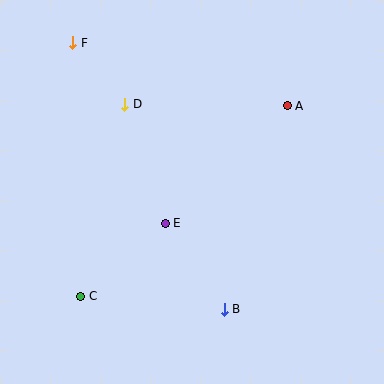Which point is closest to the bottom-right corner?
Point B is closest to the bottom-right corner.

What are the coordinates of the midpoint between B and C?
The midpoint between B and C is at (152, 303).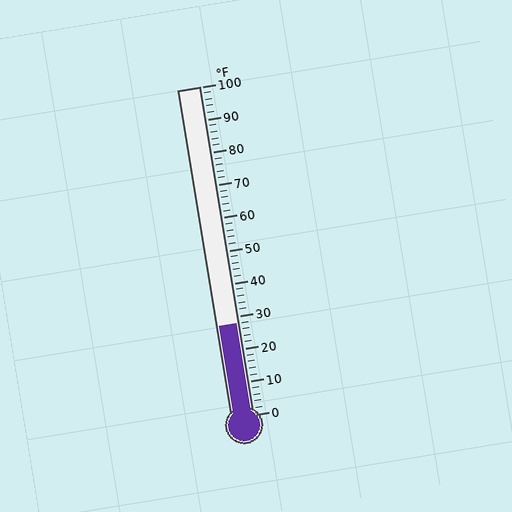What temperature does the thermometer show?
The thermometer shows approximately 28°F.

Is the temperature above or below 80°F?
The temperature is below 80°F.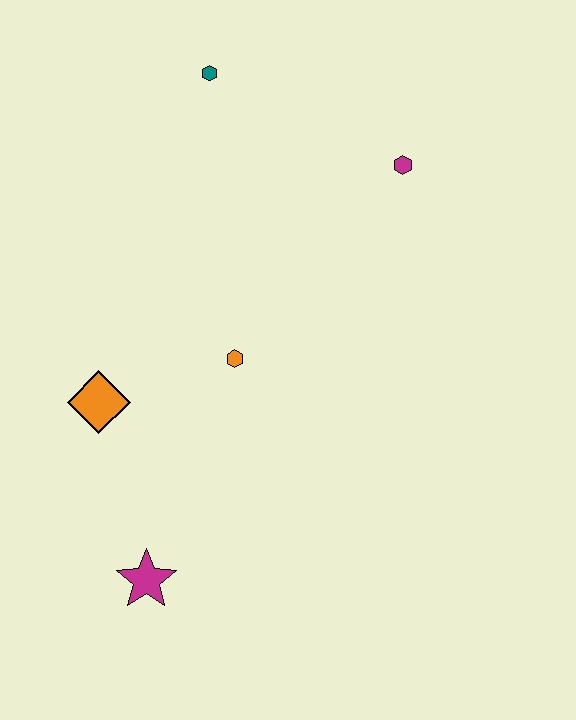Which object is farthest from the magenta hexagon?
The magenta star is farthest from the magenta hexagon.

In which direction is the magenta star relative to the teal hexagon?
The magenta star is below the teal hexagon.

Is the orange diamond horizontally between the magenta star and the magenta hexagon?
No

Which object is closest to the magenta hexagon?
The teal hexagon is closest to the magenta hexagon.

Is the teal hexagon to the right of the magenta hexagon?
No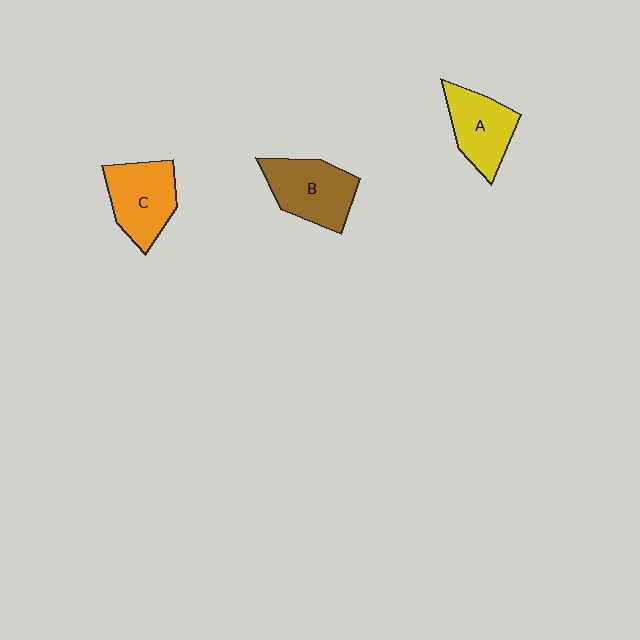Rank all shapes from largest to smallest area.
From largest to smallest: B (brown), C (orange), A (yellow).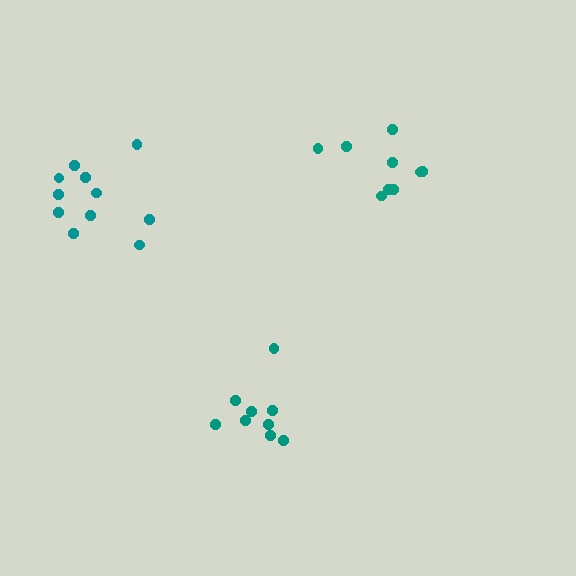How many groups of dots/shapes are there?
There are 3 groups.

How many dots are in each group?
Group 1: 11 dots, Group 2: 9 dots, Group 3: 9 dots (29 total).